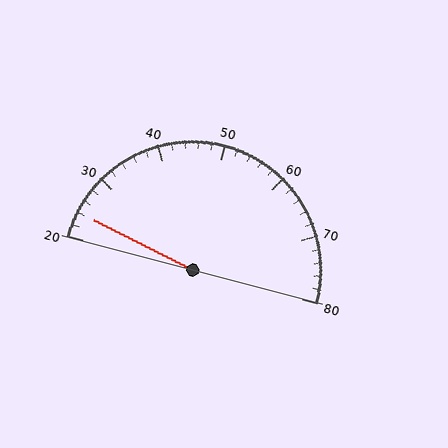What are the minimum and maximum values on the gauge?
The gauge ranges from 20 to 80.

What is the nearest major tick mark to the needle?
The nearest major tick mark is 20.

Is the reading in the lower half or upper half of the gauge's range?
The reading is in the lower half of the range (20 to 80).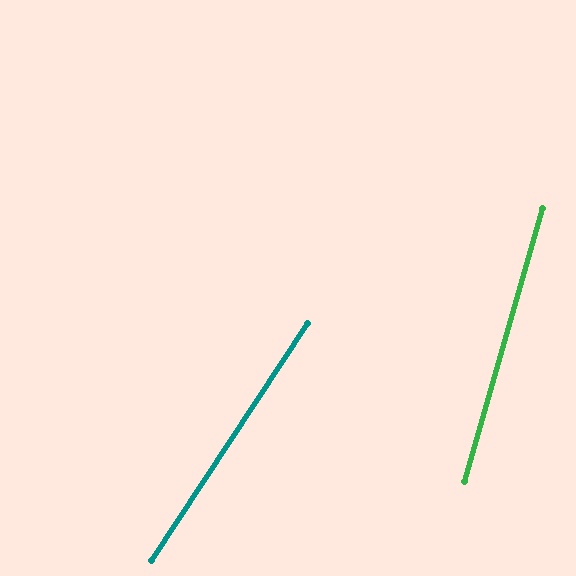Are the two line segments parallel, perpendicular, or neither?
Neither parallel nor perpendicular — they differ by about 18°.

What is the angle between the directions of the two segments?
Approximately 18 degrees.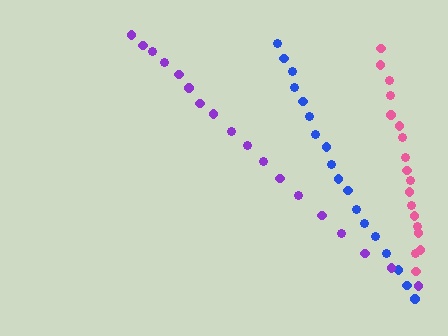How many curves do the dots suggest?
There are 3 distinct paths.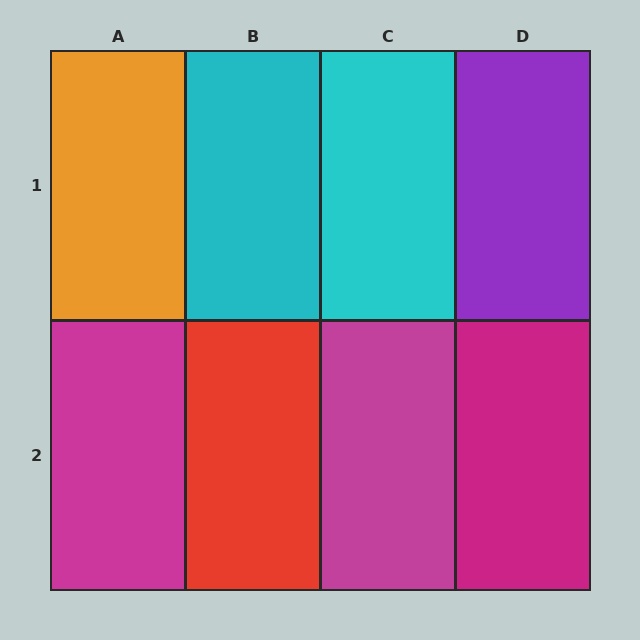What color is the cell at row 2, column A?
Magenta.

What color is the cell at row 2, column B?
Red.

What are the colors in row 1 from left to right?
Orange, cyan, cyan, purple.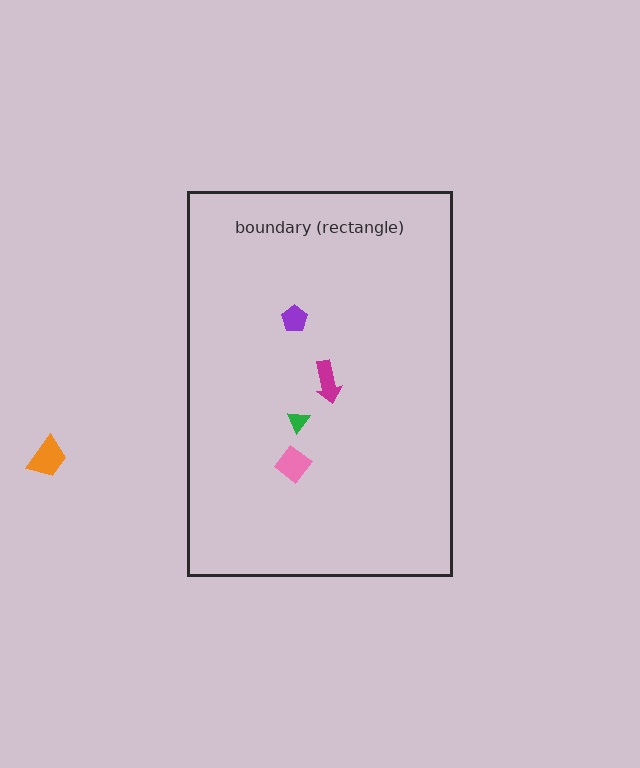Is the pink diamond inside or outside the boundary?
Inside.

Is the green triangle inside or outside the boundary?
Inside.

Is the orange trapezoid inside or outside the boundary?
Outside.